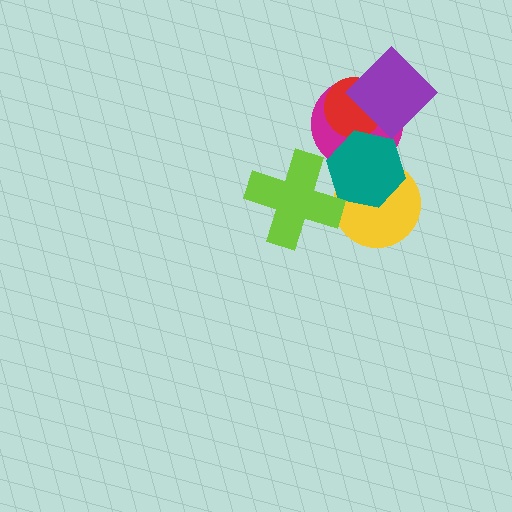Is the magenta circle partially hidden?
Yes, it is partially covered by another shape.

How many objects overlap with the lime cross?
2 objects overlap with the lime cross.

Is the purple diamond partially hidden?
No, no other shape covers it.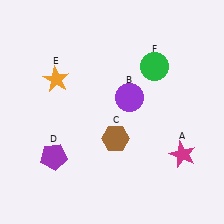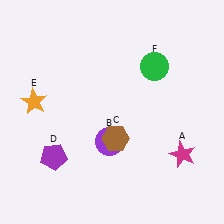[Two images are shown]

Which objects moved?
The objects that moved are: the purple circle (B), the orange star (E).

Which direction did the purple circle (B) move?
The purple circle (B) moved down.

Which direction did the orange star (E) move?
The orange star (E) moved left.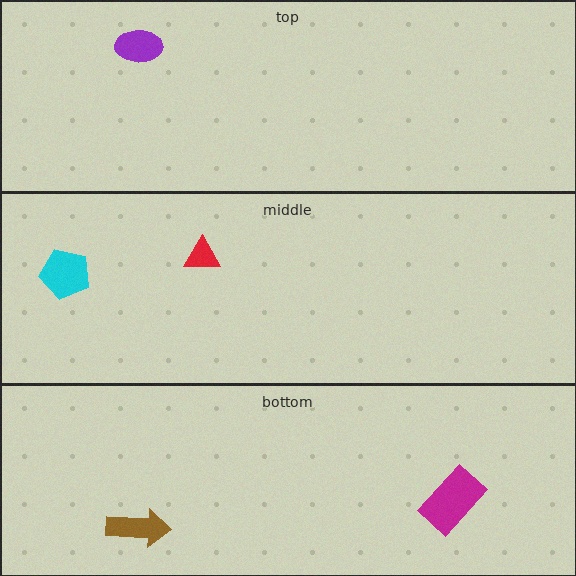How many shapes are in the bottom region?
2.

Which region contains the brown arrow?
The bottom region.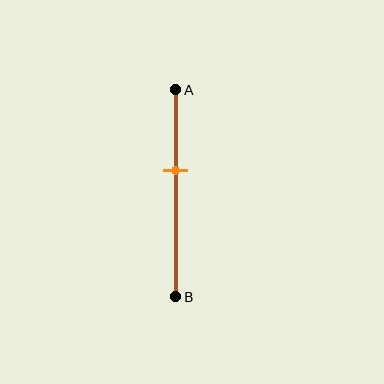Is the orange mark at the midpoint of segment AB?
No, the mark is at about 40% from A, not at the 50% midpoint.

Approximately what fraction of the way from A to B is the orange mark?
The orange mark is approximately 40% of the way from A to B.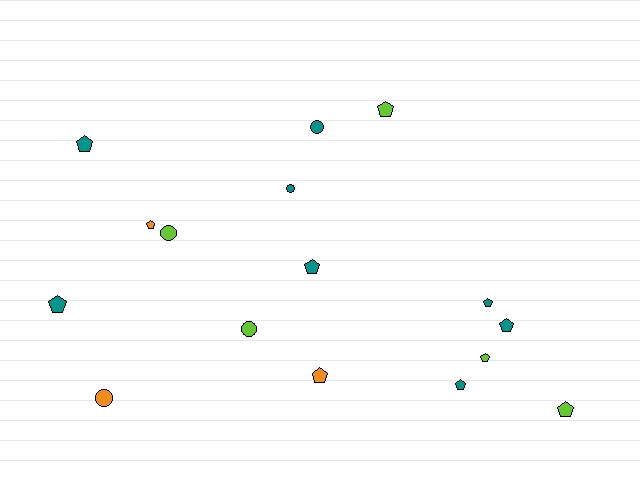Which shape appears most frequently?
Pentagon, with 11 objects.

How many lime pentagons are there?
There are 3 lime pentagons.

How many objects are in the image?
There are 16 objects.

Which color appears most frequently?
Teal, with 8 objects.